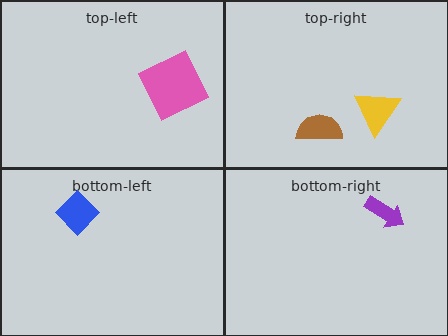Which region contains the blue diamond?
The bottom-left region.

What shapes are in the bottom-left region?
The blue diamond.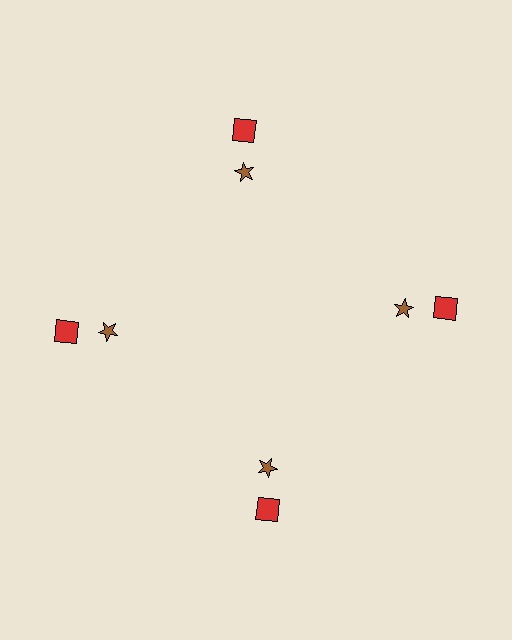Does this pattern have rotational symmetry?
Yes, this pattern has 4-fold rotational symmetry. It looks the same after rotating 90 degrees around the center.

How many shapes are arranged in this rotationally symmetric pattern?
There are 8 shapes, arranged in 4 groups of 2.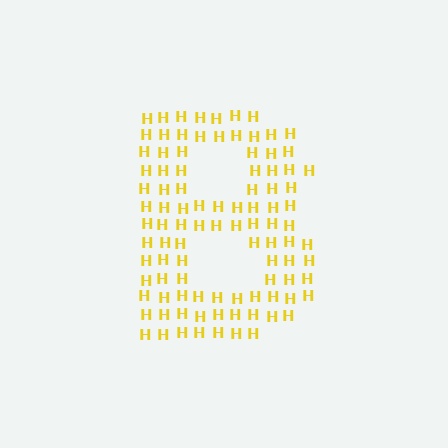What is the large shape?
The large shape is the letter B.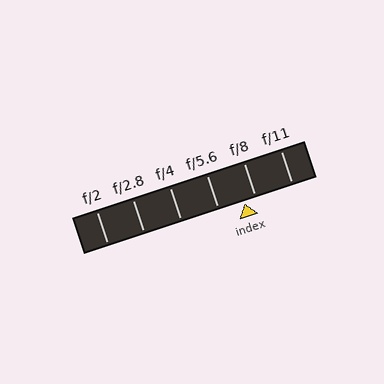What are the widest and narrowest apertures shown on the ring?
The widest aperture shown is f/2 and the narrowest is f/11.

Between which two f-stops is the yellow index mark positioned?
The index mark is between f/5.6 and f/8.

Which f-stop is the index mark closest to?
The index mark is closest to f/8.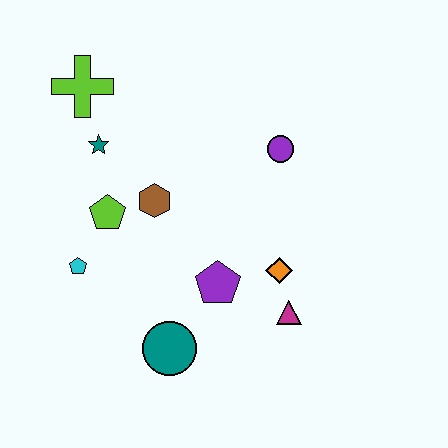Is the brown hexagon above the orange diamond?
Yes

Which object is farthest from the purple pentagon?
The lime cross is farthest from the purple pentagon.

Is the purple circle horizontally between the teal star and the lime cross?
No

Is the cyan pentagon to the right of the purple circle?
No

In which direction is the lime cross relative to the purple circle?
The lime cross is to the left of the purple circle.